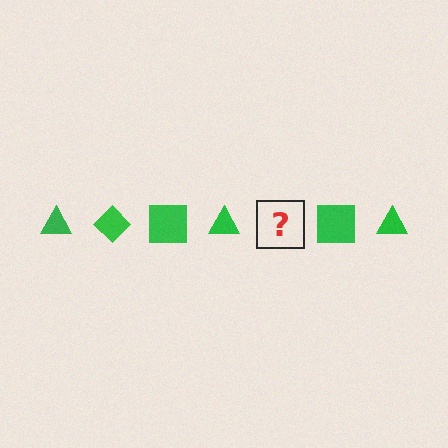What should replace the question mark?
The question mark should be replaced with a green diamond.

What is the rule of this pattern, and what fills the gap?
The rule is that the pattern cycles through triangle, diamond, square shapes in green. The gap should be filled with a green diamond.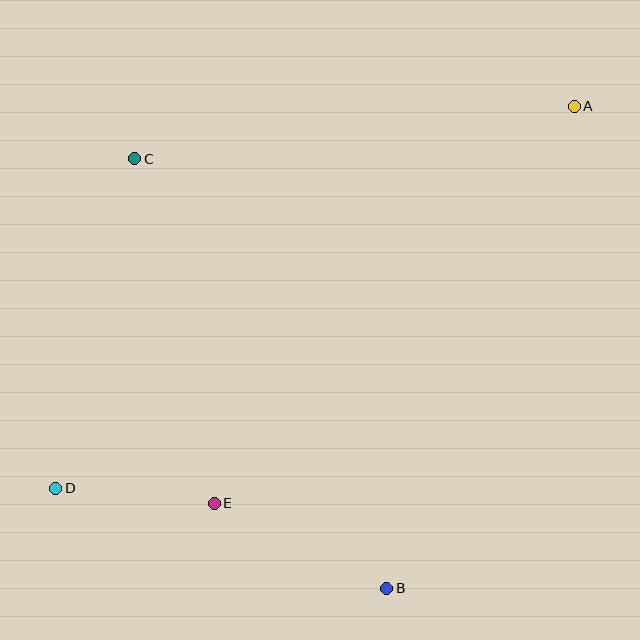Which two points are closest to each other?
Points D and E are closest to each other.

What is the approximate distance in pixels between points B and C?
The distance between B and C is approximately 498 pixels.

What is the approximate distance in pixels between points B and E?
The distance between B and E is approximately 192 pixels.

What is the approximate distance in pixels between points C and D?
The distance between C and D is approximately 339 pixels.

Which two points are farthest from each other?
Points A and D are farthest from each other.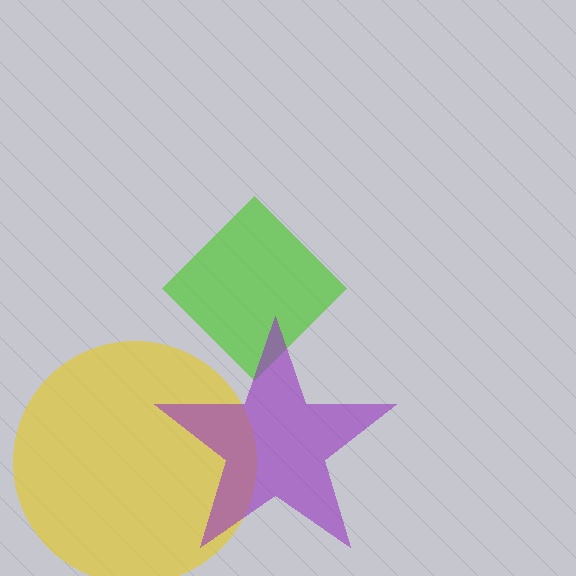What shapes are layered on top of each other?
The layered shapes are: a lime diamond, a yellow circle, a purple star.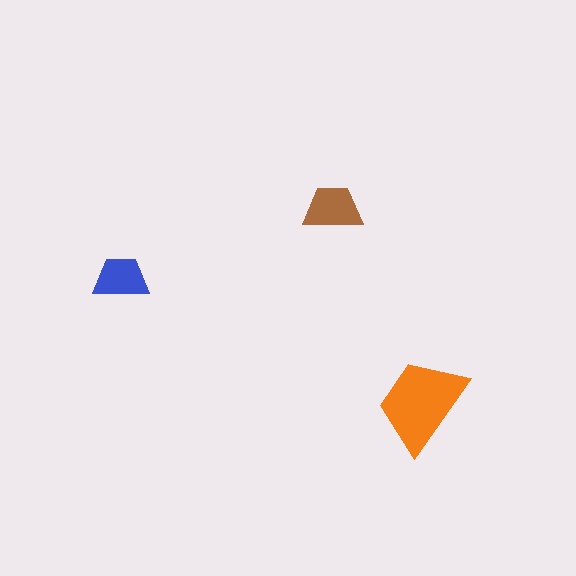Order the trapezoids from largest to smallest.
the orange one, the brown one, the blue one.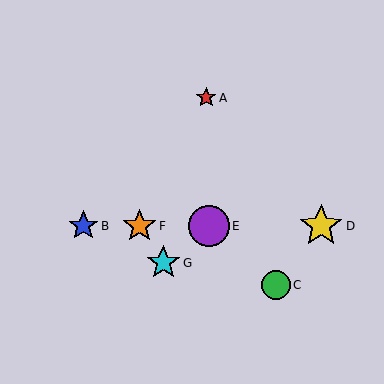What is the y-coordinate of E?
Object E is at y≈226.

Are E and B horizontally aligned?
Yes, both are at y≈226.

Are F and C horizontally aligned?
No, F is at y≈226 and C is at y≈285.